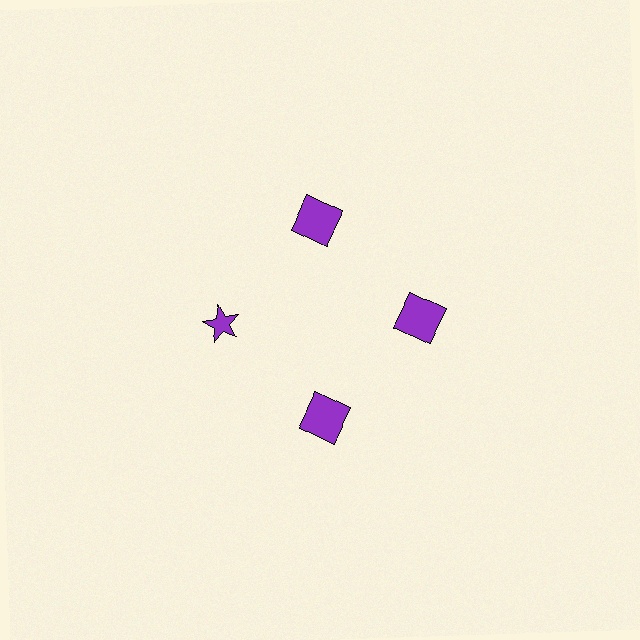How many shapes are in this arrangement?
There are 4 shapes arranged in a ring pattern.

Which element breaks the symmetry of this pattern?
The purple star at roughly the 9 o'clock position breaks the symmetry. All other shapes are purple squares.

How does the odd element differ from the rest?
It has a different shape: star instead of square.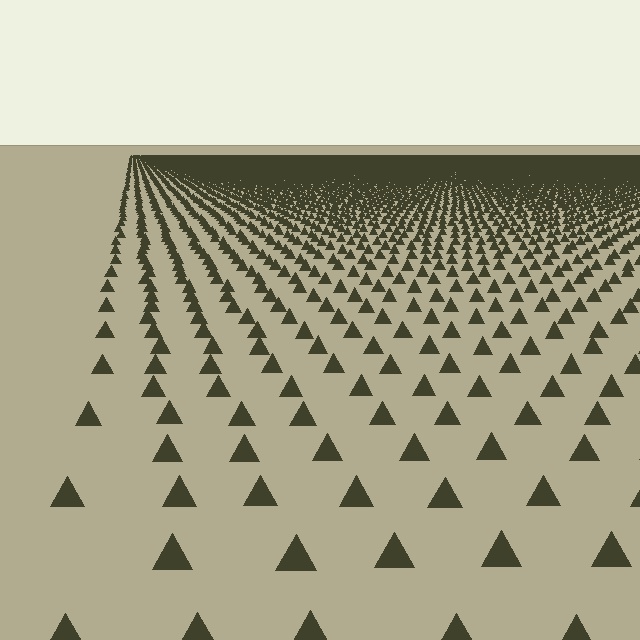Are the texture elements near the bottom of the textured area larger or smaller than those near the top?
Larger. Near the bottom, elements are closer to the viewer and appear at a bigger on-screen size.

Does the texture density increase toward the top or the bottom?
Density increases toward the top.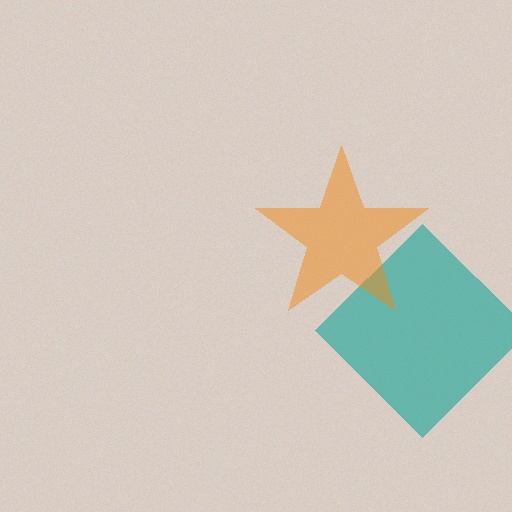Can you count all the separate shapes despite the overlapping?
Yes, there are 2 separate shapes.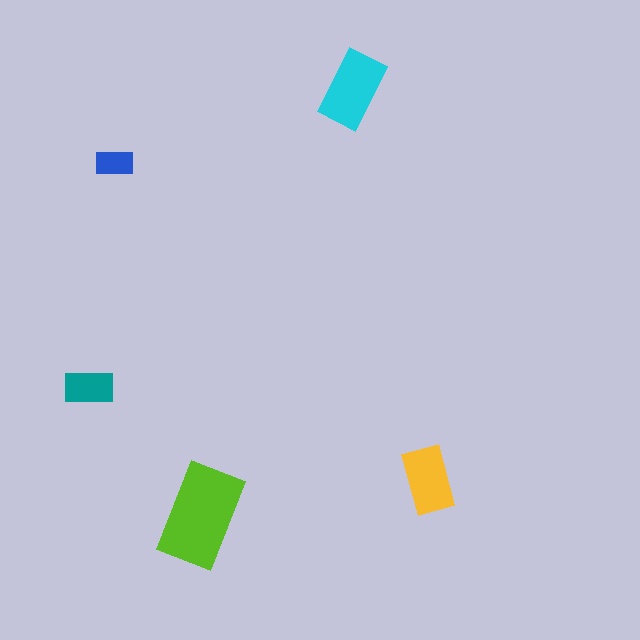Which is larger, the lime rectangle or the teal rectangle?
The lime one.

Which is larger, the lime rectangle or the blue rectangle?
The lime one.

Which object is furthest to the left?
The teal rectangle is leftmost.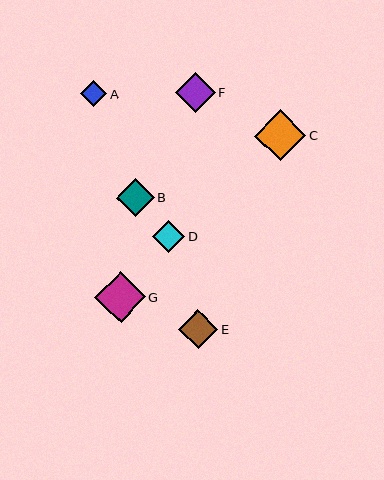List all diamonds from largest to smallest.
From largest to smallest: C, G, F, E, B, D, A.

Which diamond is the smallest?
Diamond A is the smallest with a size of approximately 26 pixels.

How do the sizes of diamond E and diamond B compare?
Diamond E and diamond B are approximately the same size.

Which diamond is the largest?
Diamond C is the largest with a size of approximately 51 pixels.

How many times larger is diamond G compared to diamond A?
Diamond G is approximately 2.0 times the size of diamond A.